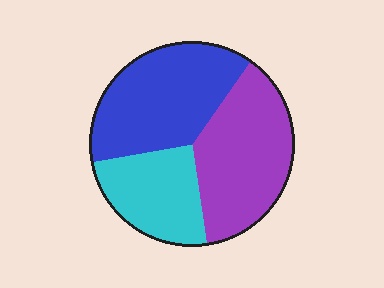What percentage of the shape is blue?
Blue takes up about three eighths (3/8) of the shape.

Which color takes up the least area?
Cyan, at roughly 25%.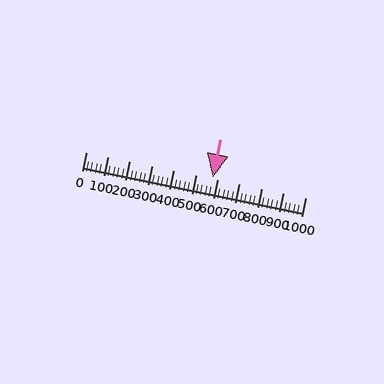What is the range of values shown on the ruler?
The ruler shows values from 0 to 1000.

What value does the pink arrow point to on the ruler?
The pink arrow points to approximately 580.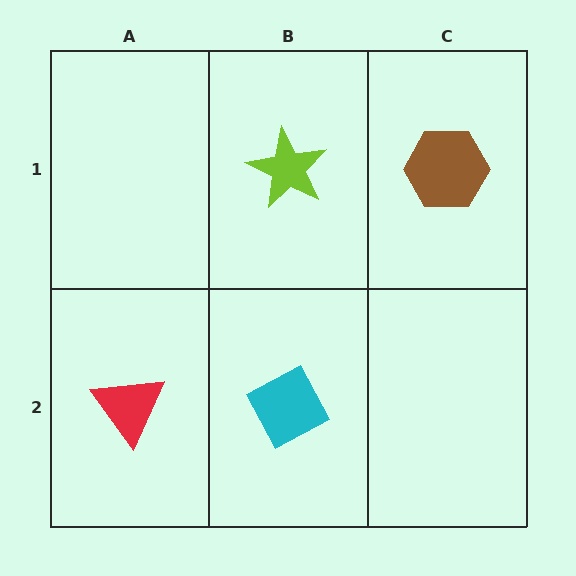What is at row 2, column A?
A red triangle.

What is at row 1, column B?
A lime star.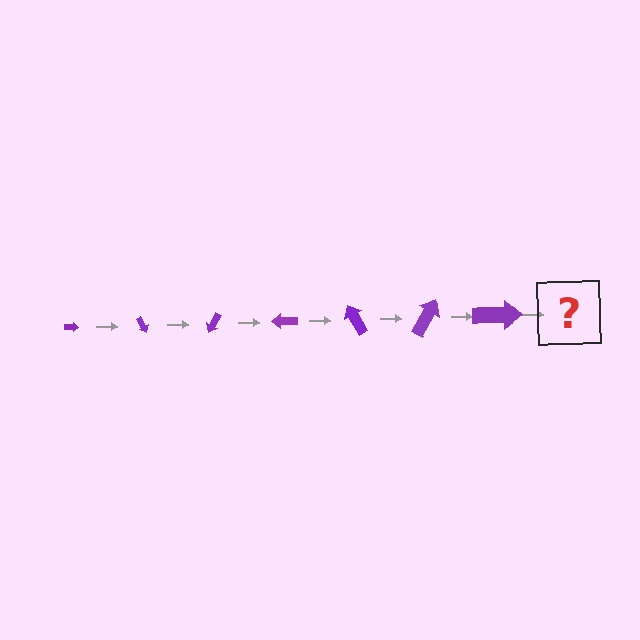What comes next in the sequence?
The next element should be an arrow, larger than the previous one and rotated 420 degrees from the start.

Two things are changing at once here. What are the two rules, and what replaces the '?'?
The two rules are that the arrow grows larger each step and it rotates 60 degrees each step. The '?' should be an arrow, larger than the previous one and rotated 420 degrees from the start.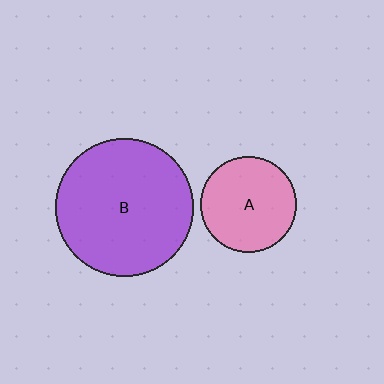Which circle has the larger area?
Circle B (purple).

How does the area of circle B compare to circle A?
Approximately 2.1 times.